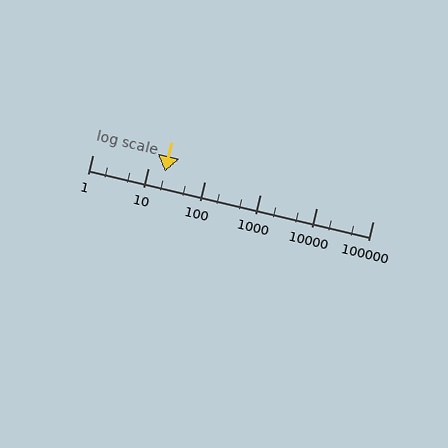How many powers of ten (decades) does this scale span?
The scale spans 5 decades, from 1 to 100000.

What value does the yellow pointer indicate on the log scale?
The pointer indicates approximately 20.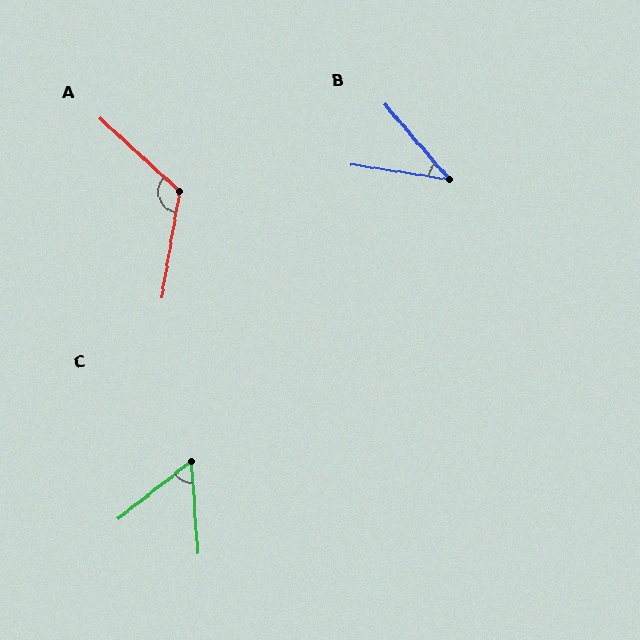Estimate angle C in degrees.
Approximately 56 degrees.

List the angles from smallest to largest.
B (41°), C (56°), A (123°).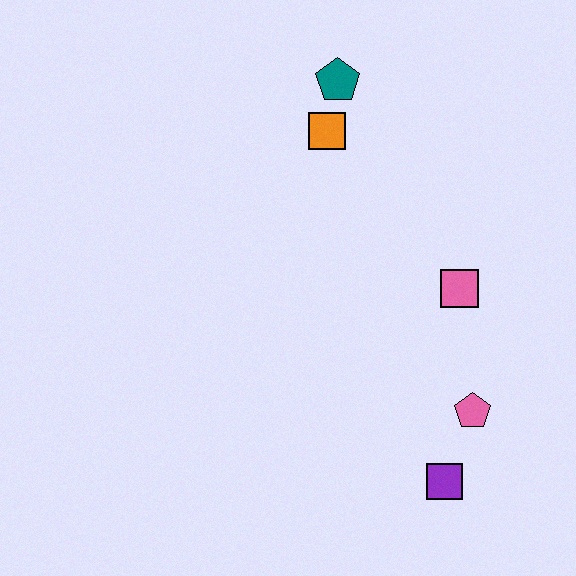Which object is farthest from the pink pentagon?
The teal pentagon is farthest from the pink pentagon.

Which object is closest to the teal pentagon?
The orange square is closest to the teal pentagon.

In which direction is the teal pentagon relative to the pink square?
The teal pentagon is above the pink square.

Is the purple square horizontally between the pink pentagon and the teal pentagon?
Yes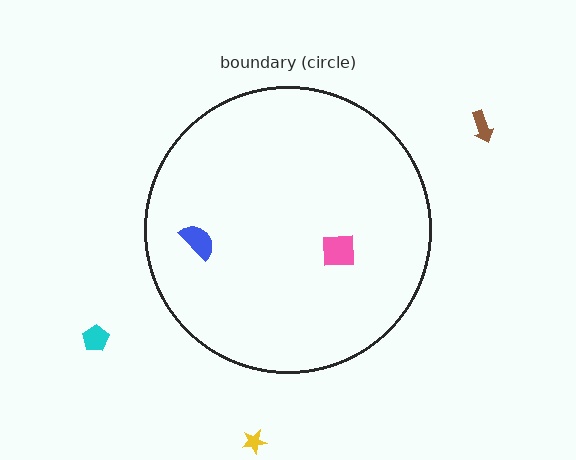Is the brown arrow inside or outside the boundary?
Outside.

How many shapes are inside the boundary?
2 inside, 3 outside.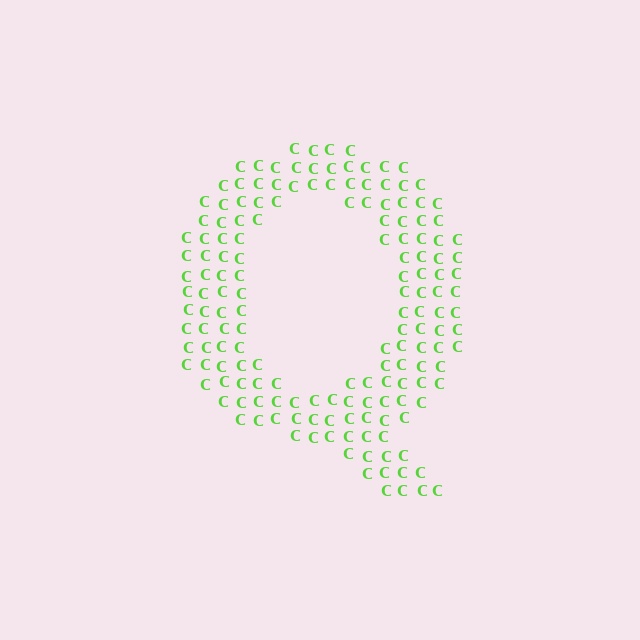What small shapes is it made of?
It is made of small letter C's.